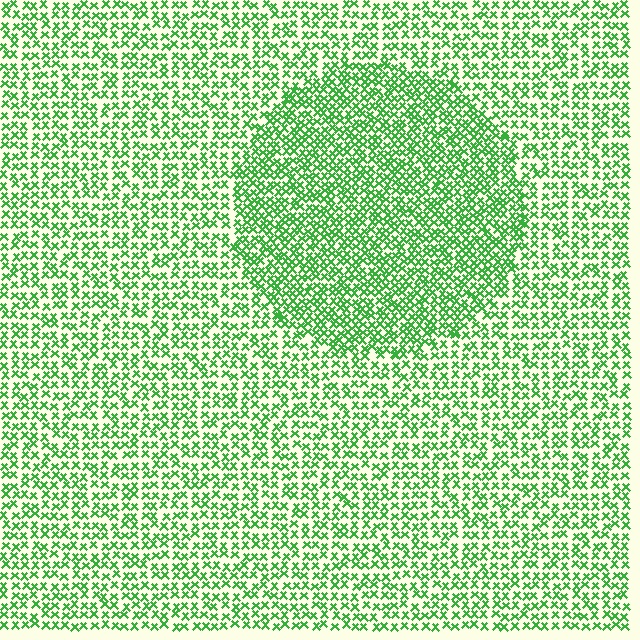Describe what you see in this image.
The image contains small green elements arranged at two different densities. A circle-shaped region is visible where the elements are more densely packed than the surrounding area.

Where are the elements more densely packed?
The elements are more densely packed inside the circle boundary.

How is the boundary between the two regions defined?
The boundary is defined by a change in element density (approximately 1.6x ratio). All elements are the same color, size, and shape.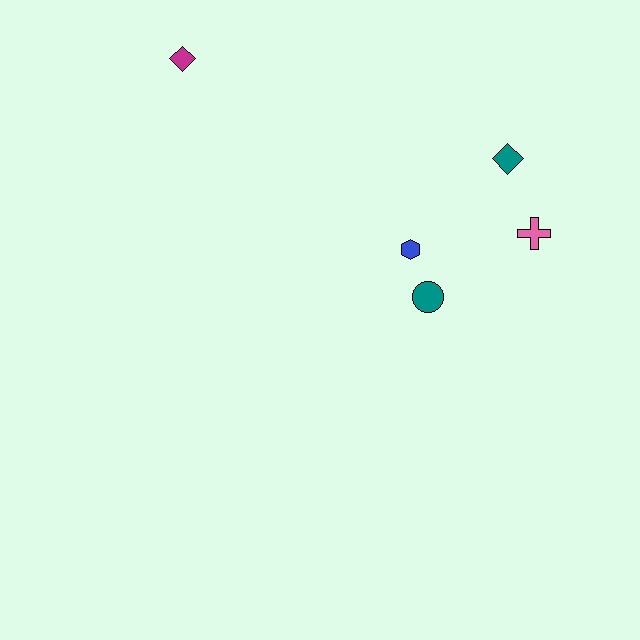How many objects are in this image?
There are 5 objects.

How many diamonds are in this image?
There are 2 diamonds.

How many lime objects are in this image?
There are no lime objects.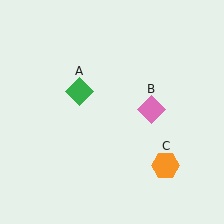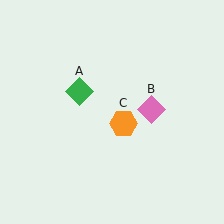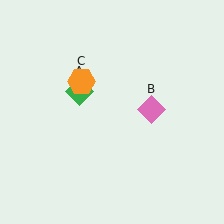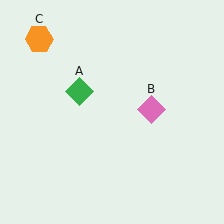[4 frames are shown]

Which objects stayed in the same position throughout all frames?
Green diamond (object A) and pink diamond (object B) remained stationary.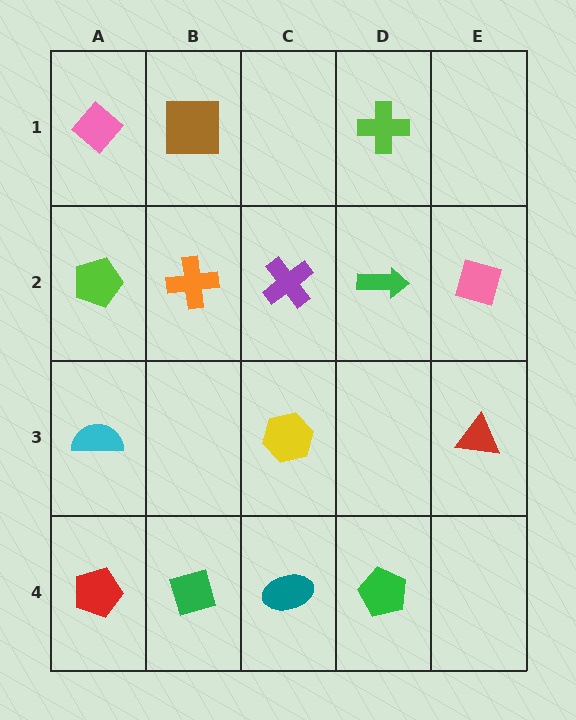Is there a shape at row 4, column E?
No, that cell is empty.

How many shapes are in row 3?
3 shapes.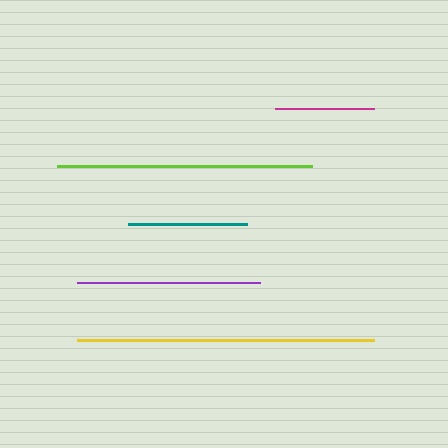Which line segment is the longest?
The yellow line is the longest at approximately 296 pixels.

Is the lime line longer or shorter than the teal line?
The lime line is longer than the teal line.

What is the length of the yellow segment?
The yellow segment is approximately 296 pixels long.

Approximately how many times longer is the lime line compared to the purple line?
The lime line is approximately 1.4 times the length of the purple line.